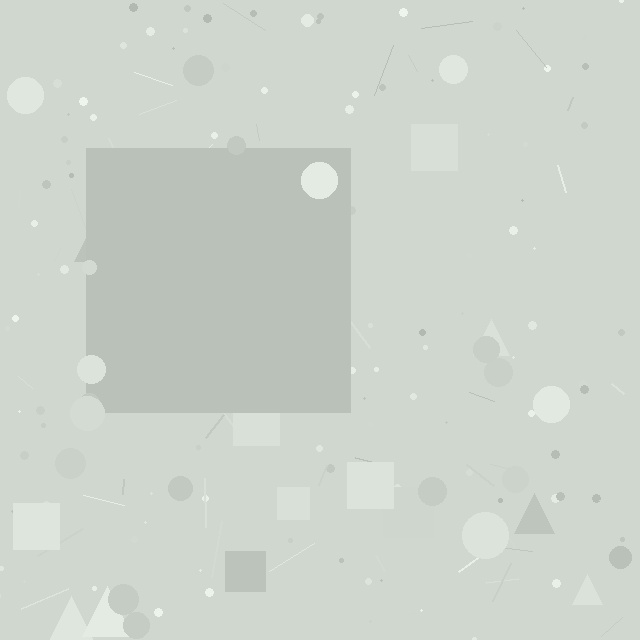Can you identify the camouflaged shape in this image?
The camouflaged shape is a square.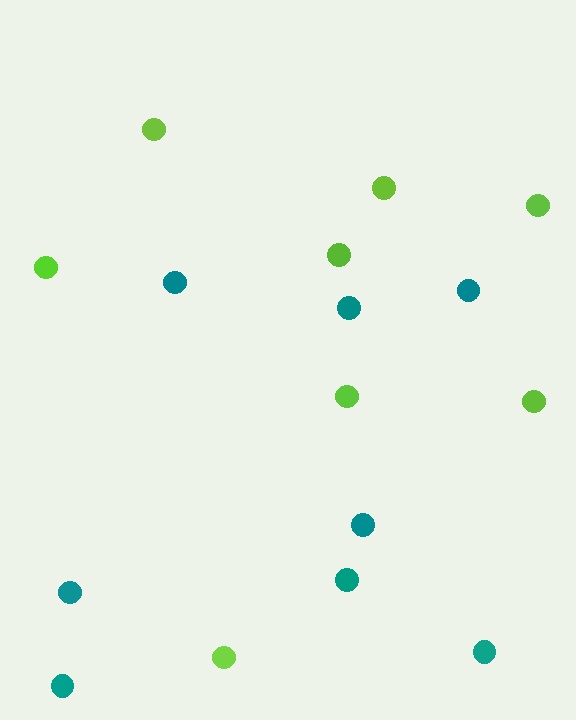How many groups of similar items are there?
There are 2 groups: one group of teal circles (8) and one group of lime circles (8).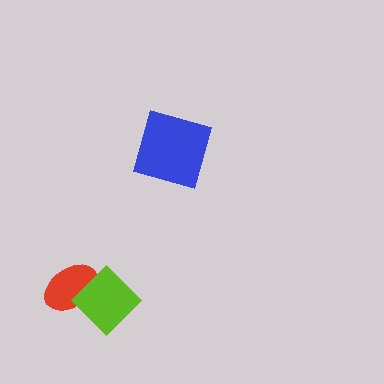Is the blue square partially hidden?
No, no other shape covers it.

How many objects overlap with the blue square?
0 objects overlap with the blue square.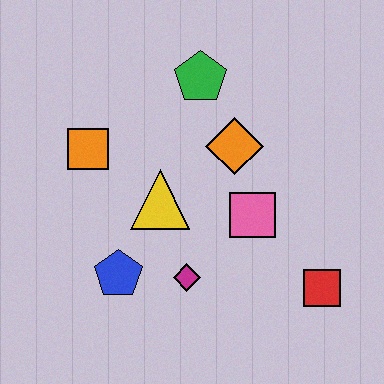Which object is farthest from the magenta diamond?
The green pentagon is farthest from the magenta diamond.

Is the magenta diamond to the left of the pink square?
Yes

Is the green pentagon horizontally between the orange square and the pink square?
Yes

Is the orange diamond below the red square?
No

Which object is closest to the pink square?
The orange diamond is closest to the pink square.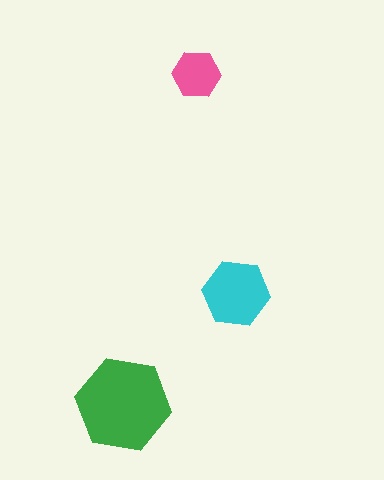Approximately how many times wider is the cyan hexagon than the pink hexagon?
About 1.5 times wider.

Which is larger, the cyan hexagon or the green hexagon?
The green one.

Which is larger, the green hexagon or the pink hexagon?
The green one.